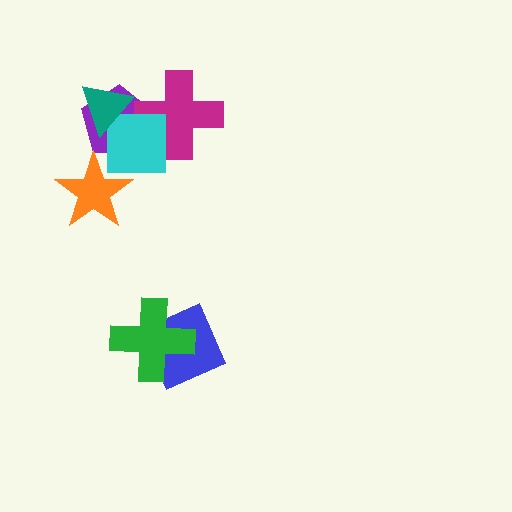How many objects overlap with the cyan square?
3 objects overlap with the cyan square.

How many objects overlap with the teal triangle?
2 objects overlap with the teal triangle.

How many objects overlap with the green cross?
1 object overlaps with the green cross.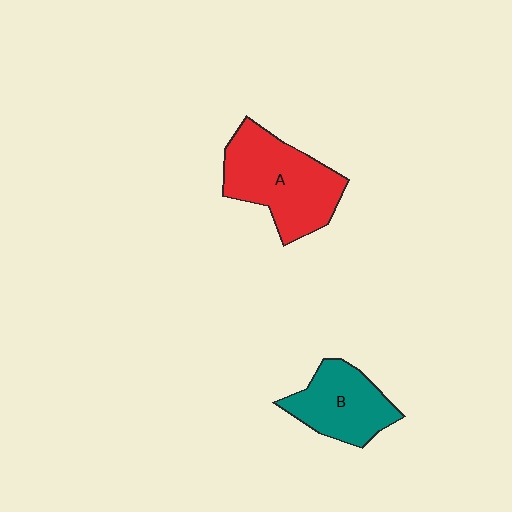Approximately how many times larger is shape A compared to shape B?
Approximately 1.4 times.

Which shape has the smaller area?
Shape B (teal).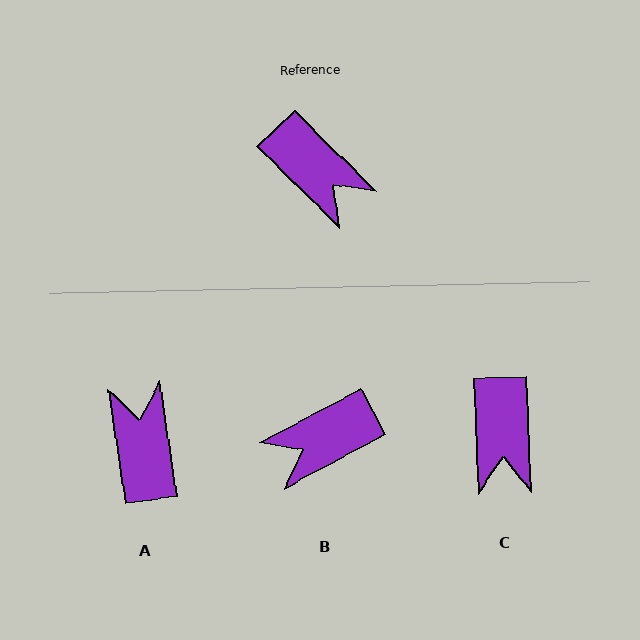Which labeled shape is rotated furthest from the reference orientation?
A, about 143 degrees away.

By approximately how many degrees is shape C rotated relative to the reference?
Approximately 43 degrees clockwise.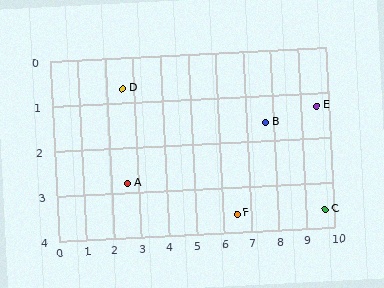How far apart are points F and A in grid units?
Points F and A are about 4.0 grid units apart.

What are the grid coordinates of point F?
Point F is at approximately (6.5, 3.6).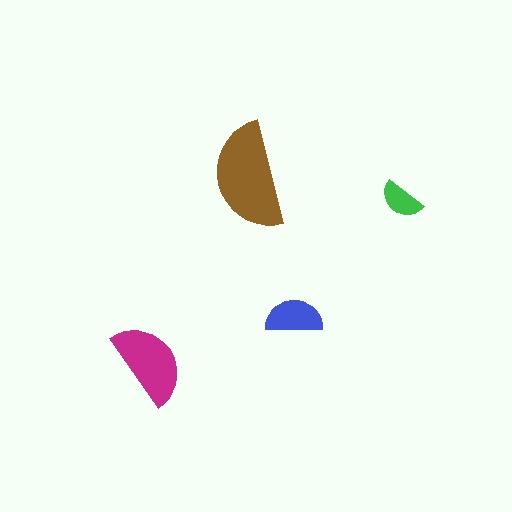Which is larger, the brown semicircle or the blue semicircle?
The brown one.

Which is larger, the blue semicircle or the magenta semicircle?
The magenta one.